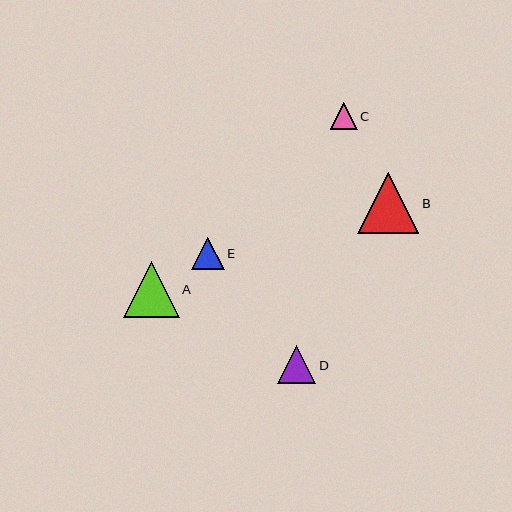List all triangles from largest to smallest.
From largest to smallest: B, A, D, E, C.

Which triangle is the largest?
Triangle B is the largest with a size of approximately 62 pixels.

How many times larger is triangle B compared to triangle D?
Triangle B is approximately 1.6 times the size of triangle D.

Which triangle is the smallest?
Triangle C is the smallest with a size of approximately 27 pixels.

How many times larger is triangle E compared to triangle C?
Triangle E is approximately 1.2 times the size of triangle C.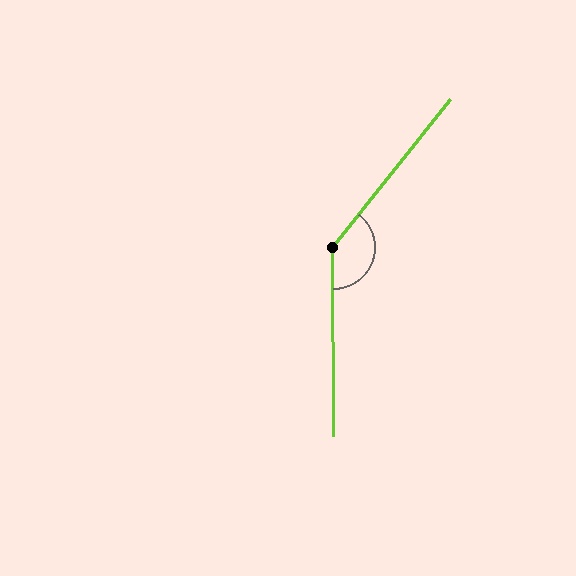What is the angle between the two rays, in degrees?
Approximately 141 degrees.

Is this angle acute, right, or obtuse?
It is obtuse.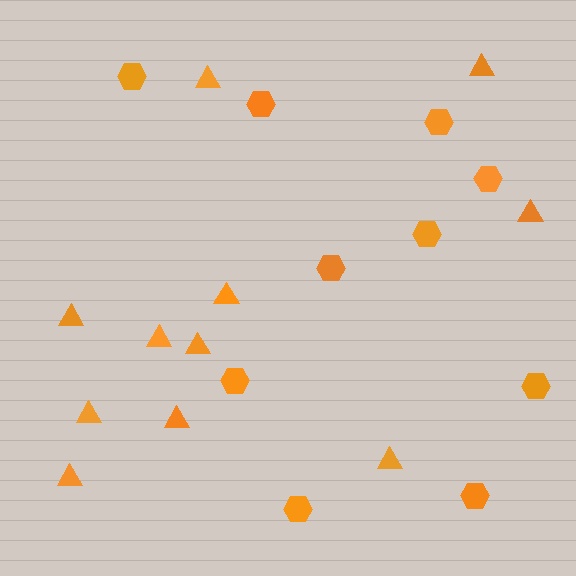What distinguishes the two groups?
There are 2 groups: one group of hexagons (10) and one group of triangles (11).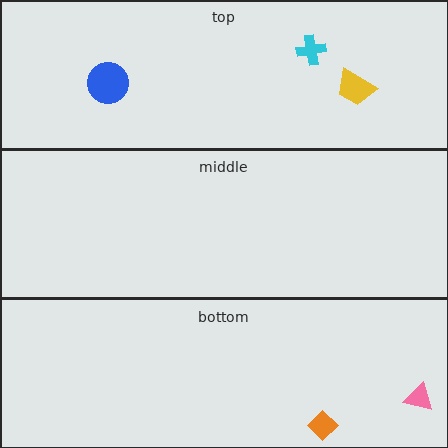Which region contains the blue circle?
The top region.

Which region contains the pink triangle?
The bottom region.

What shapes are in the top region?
The cyan cross, the blue circle, the yellow trapezoid.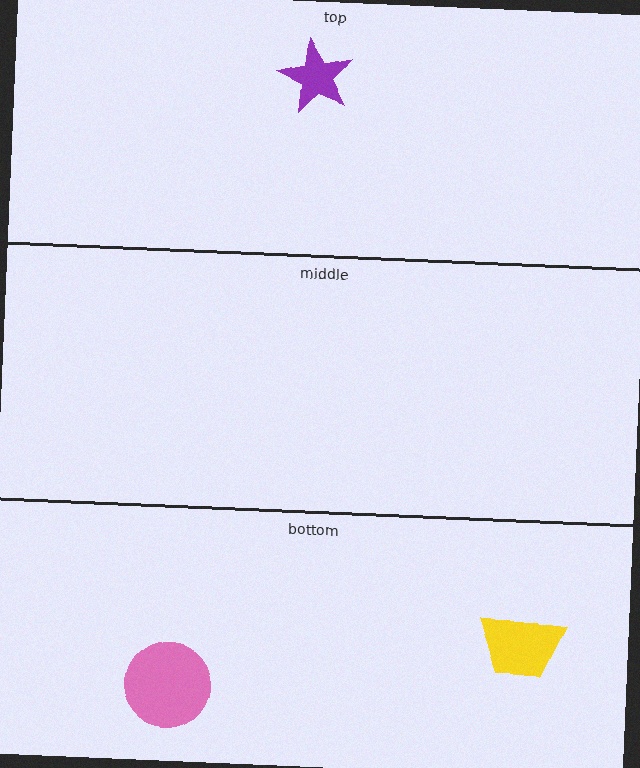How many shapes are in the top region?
1.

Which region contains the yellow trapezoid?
The bottom region.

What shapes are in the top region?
The purple star.